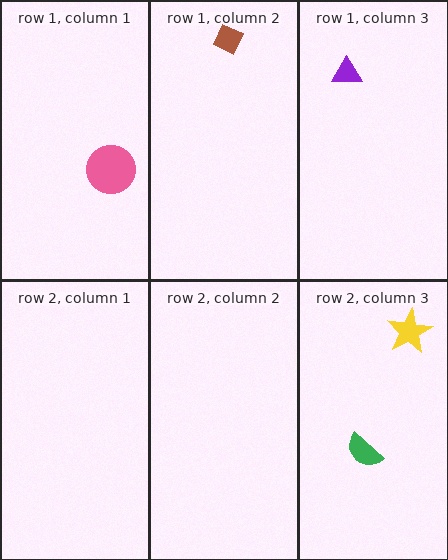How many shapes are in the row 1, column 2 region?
1.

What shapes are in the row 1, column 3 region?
The purple triangle.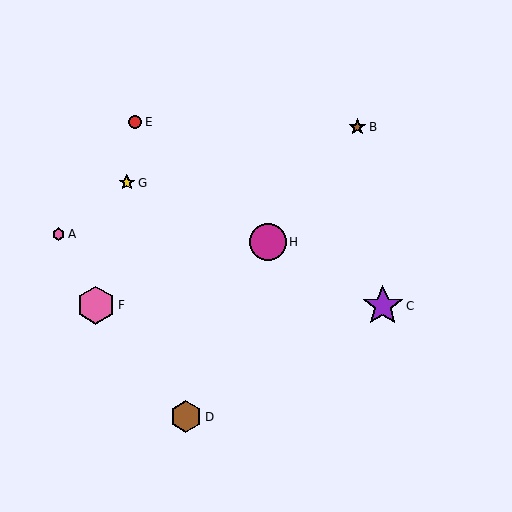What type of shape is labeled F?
Shape F is a pink hexagon.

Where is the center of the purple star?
The center of the purple star is at (383, 306).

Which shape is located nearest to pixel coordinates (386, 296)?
The purple star (labeled C) at (383, 306) is nearest to that location.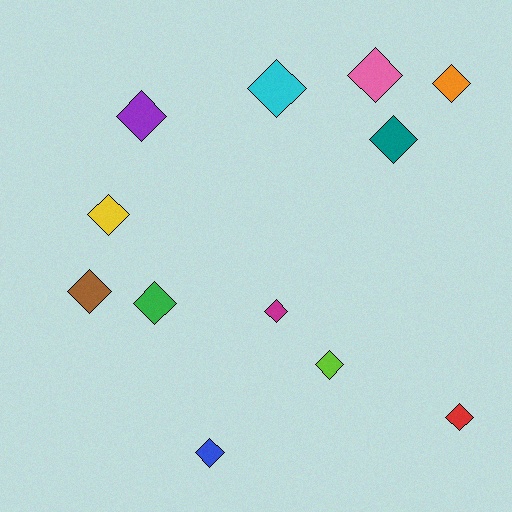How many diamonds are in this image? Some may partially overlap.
There are 12 diamonds.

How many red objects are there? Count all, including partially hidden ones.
There is 1 red object.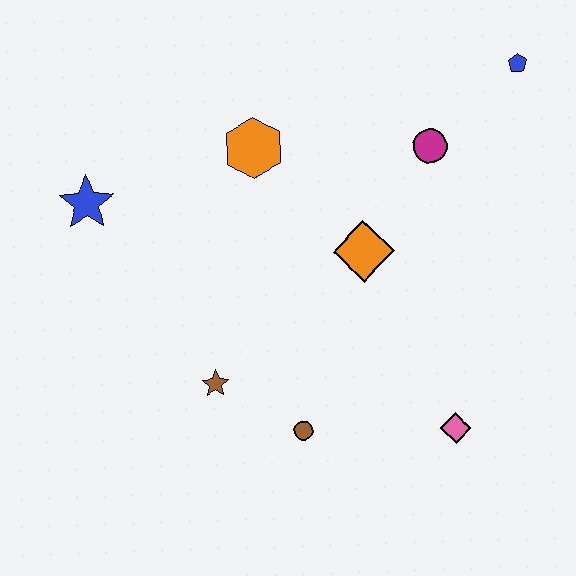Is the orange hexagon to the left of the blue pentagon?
Yes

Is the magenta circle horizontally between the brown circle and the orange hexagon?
No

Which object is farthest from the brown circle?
The blue pentagon is farthest from the brown circle.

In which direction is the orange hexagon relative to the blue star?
The orange hexagon is to the right of the blue star.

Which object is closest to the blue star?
The orange hexagon is closest to the blue star.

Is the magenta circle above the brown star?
Yes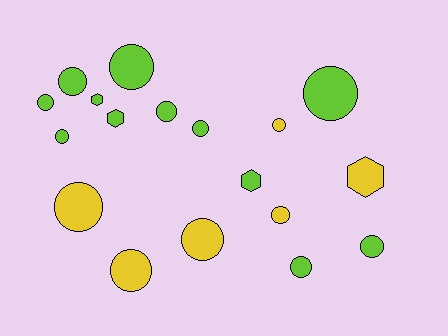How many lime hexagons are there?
There are 3 lime hexagons.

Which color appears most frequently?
Lime, with 12 objects.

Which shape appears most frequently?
Circle, with 14 objects.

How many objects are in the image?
There are 18 objects.